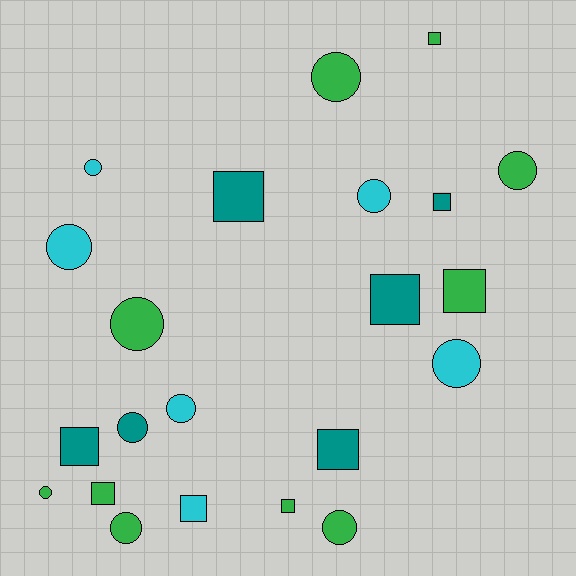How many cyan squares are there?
There is 1 cyan square.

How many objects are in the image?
There are 22 objects.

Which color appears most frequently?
Green, with 10 objects.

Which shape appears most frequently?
Circle, with 12 objects.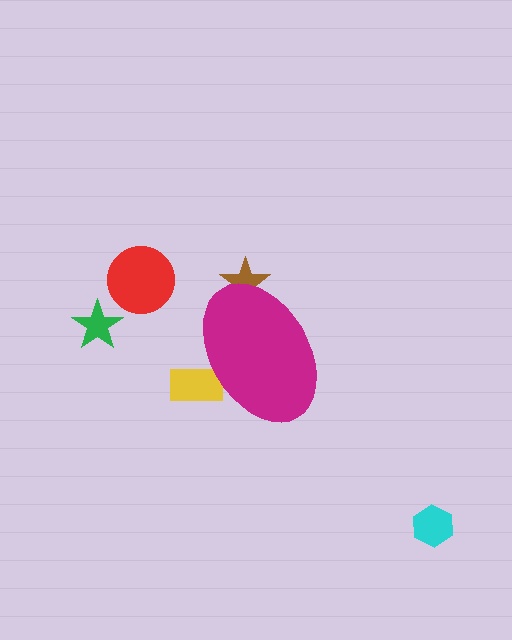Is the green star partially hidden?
No, the green star is fully visible.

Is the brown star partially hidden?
Yes, the brown star is partially hidden behind the magenta ellipse.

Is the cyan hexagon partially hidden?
No, the cyan hexagon is fully visible.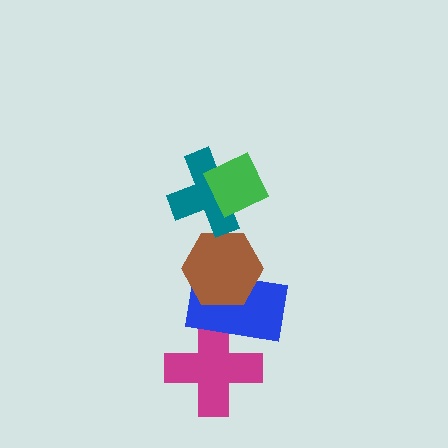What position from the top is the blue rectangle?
The blue rectangle is 4th from the top.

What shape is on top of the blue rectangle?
The brown hexagon is on top of the blue rectangle.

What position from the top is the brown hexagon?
The brown hexagon is 3rd from the top.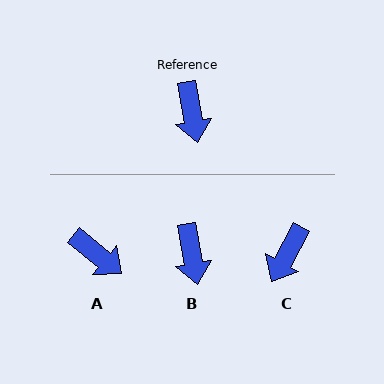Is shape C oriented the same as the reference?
No, it is off by about 39 degrees.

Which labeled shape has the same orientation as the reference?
B.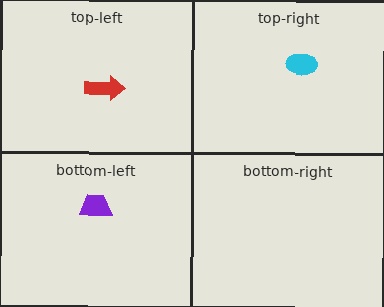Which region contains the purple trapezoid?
The bottom-left region.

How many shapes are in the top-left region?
1.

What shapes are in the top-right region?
The cyan ellipse.